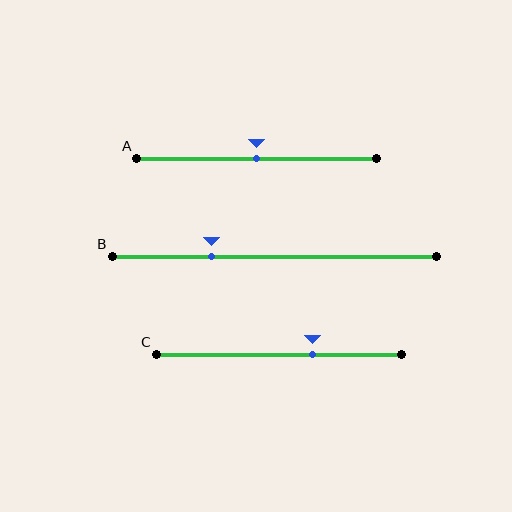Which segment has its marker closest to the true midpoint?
Segment A has its marker closest to the true midpoint.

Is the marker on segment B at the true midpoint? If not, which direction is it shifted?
No, the marker on segment B is shifted to the left by about 20% of the segment length.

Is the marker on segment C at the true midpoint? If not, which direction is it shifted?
No, the marker on segment C is shifted to the right by about 14% of the segment length.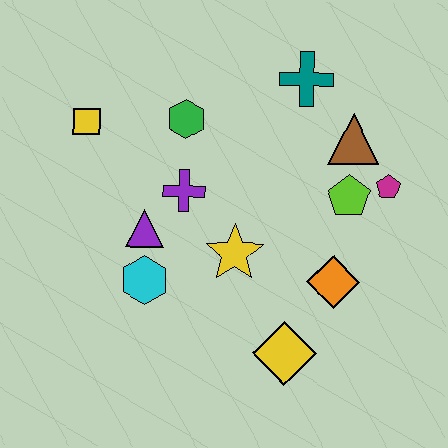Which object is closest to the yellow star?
The purple cross is closest to the yellow star.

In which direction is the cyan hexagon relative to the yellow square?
The cyan hexagon is below the yellow square.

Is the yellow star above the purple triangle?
No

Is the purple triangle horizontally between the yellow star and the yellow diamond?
No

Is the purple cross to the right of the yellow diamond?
No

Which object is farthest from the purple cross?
The magenta pentagon is farthest from the purple cross.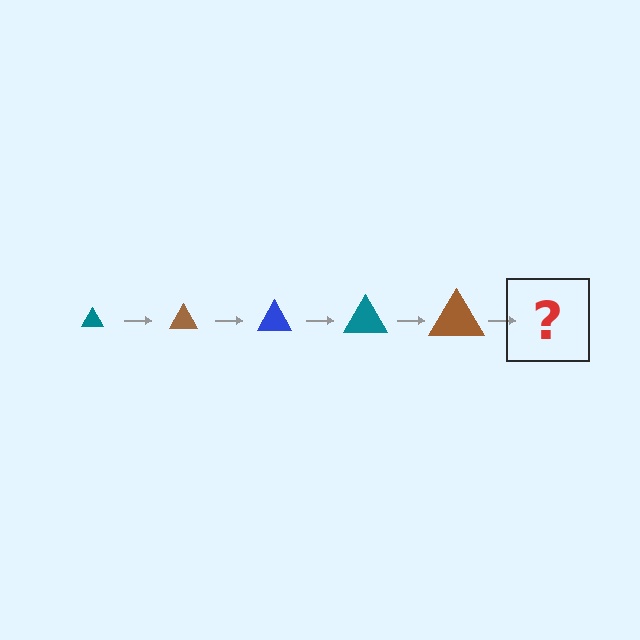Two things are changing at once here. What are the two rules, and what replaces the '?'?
The two rules are that the triangle grows larger each step and the color cycles through teal, brown, and blue. The '?' should be a blue triangle, larger than the previous one.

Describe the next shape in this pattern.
It should be a blue triangle, larger than the previous one.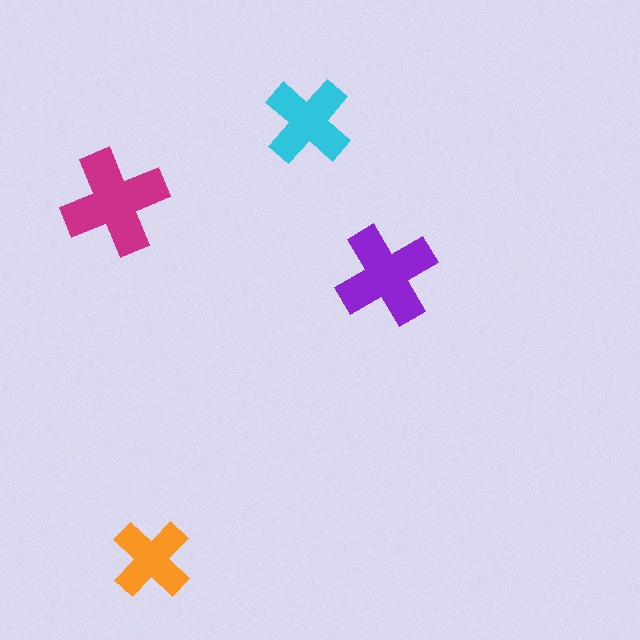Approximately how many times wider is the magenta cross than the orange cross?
About 1.5 times wider.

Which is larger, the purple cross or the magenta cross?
The magenta one.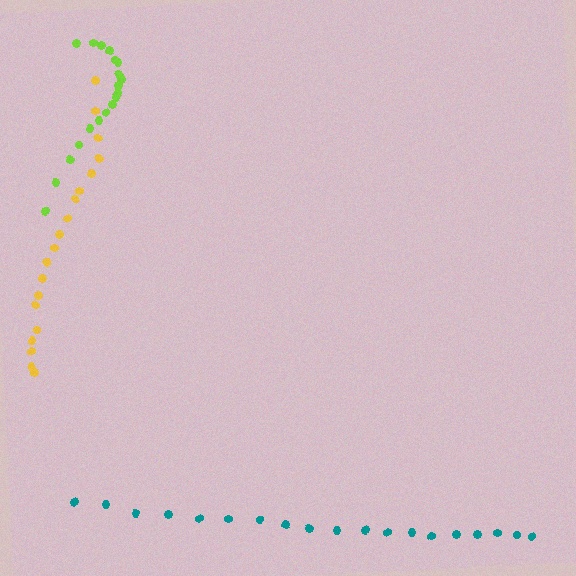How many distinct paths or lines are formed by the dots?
There are 3 distinct paths.